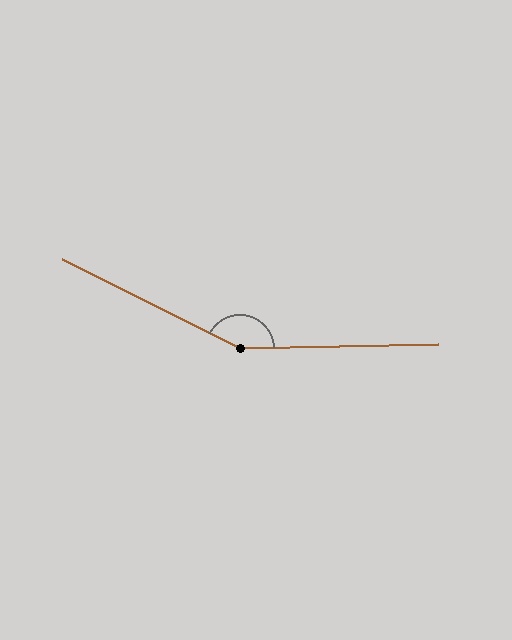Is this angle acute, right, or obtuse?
It is obtuse.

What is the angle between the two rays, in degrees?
Approximately 152 degrees.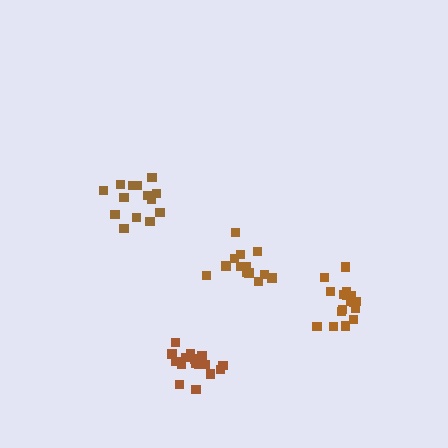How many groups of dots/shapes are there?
There are 4 groups.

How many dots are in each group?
Group 1: 13 dots, Group 2: 17 dots, Group 3: 18 dots, Group 4: 14 dots (62 total).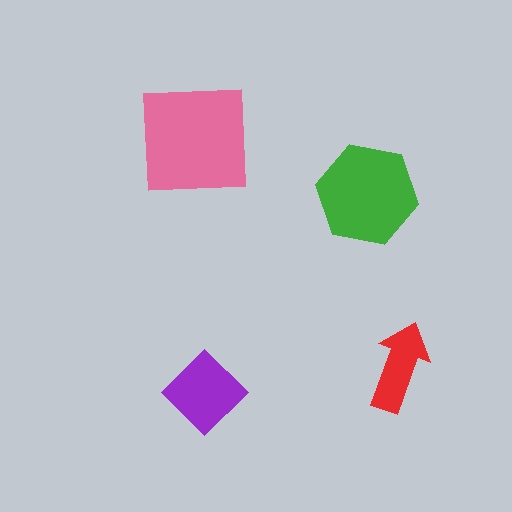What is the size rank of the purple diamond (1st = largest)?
3rd.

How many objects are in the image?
There are 4 objects in the image.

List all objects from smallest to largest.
The red arrow, the purple diamond, the green hexagon, the pink square.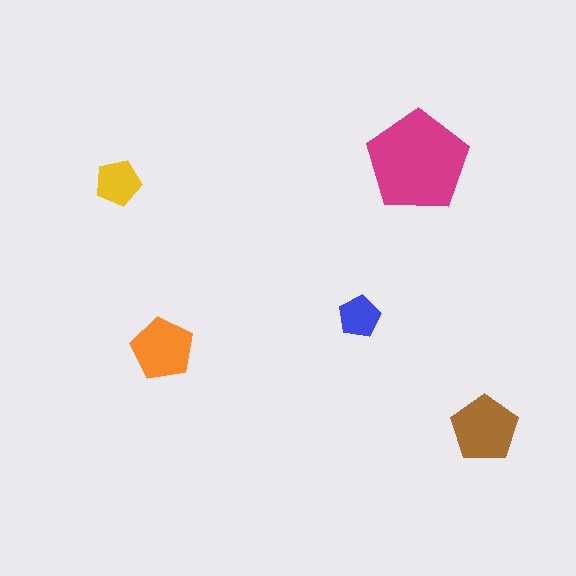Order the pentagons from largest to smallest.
the magenta one, the brown one, the orange one, the yellow one, the blue one.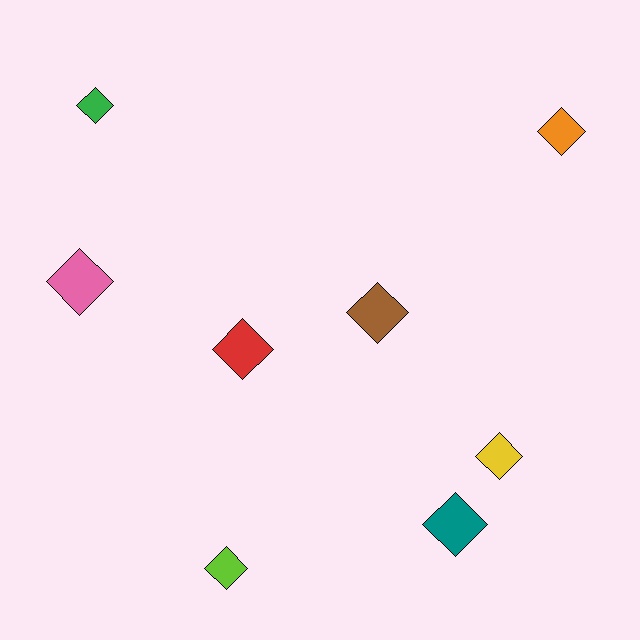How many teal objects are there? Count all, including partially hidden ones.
There is 1 teal object.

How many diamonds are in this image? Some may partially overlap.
There are 8 diamonds.